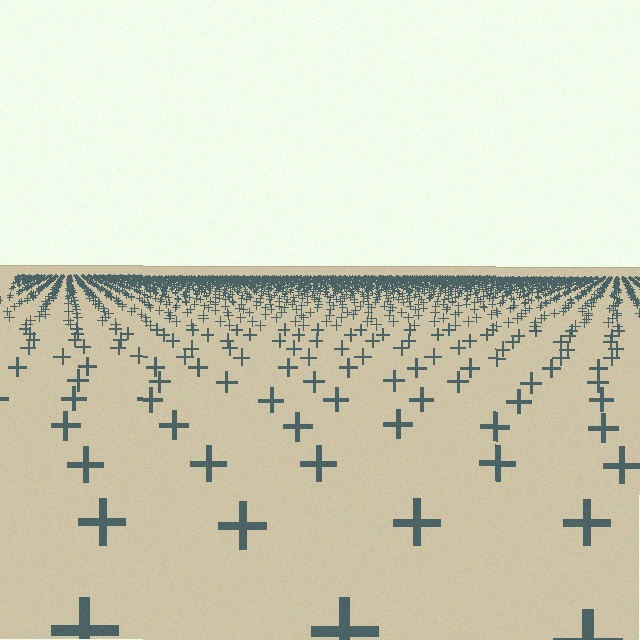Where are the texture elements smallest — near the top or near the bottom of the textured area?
Near the top.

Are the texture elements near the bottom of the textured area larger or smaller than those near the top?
Larger. Near the bottom, elements are closer to the viewer and appear at a bigger on-screen size.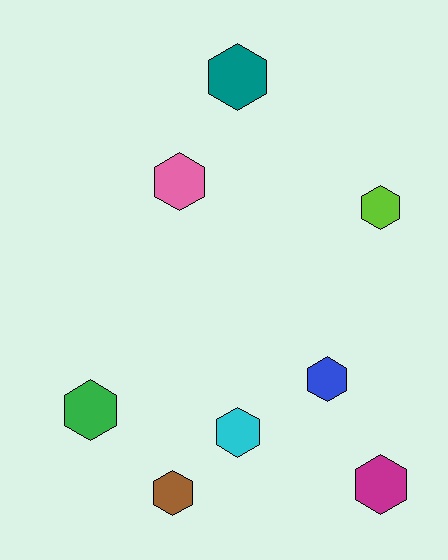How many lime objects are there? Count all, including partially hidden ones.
There is 1 lime object.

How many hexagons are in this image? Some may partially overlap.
There are 8 hexagons.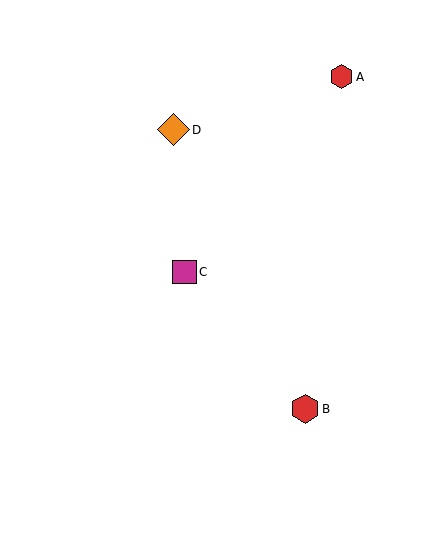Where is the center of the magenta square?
The center of the magenta square is at (184, 272).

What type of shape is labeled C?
Shape C is a magenta square.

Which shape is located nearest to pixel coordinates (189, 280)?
The magenta square (labeled C) at (184, 272) is nearest to that location.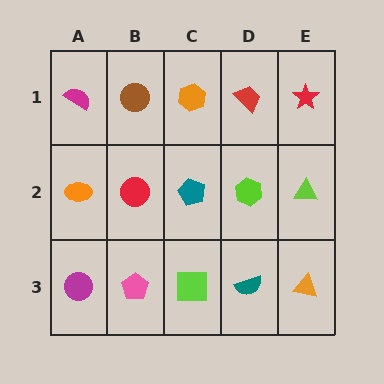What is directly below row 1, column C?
A teal pentagon.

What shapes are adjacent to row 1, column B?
A red circle (row 2, column B), a magenta semicircle (row 1, column A), an orange hexagon (row 1, column C).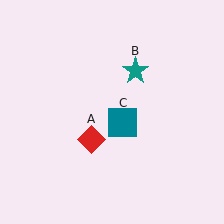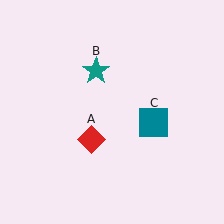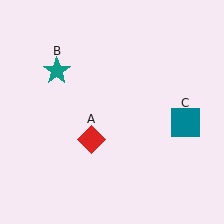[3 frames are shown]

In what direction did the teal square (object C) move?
The teal square (object C) moved right.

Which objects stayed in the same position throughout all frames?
Red diamond (object A) remained stationary.